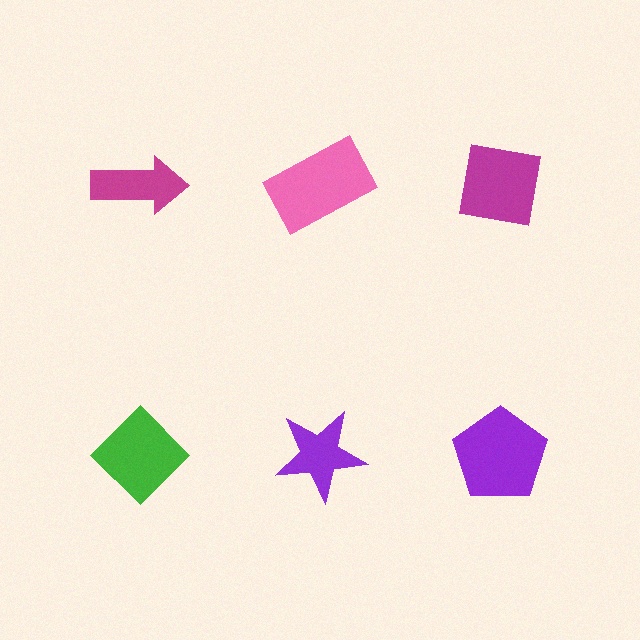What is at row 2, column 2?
A purple star.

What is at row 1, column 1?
A magenta arrow.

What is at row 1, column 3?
A magenta square.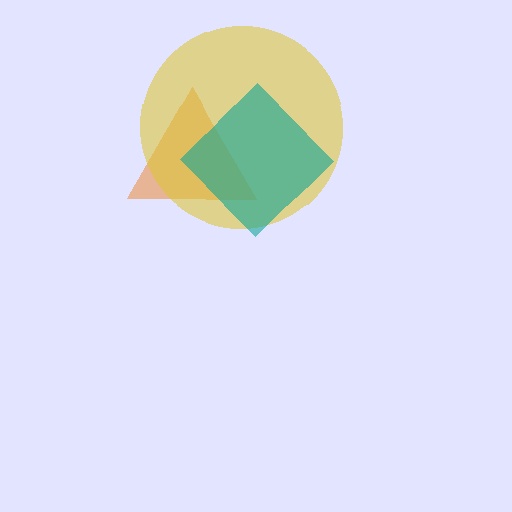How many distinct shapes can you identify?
There are 3 distinct shapes: an orange triangle, a yellow circle, a teal diamond.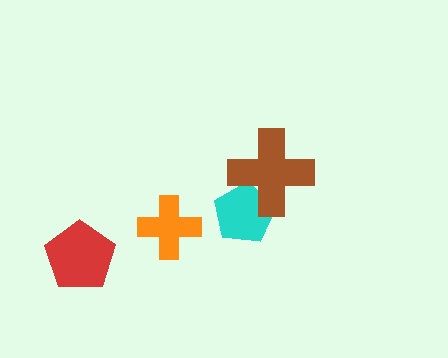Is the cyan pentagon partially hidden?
Yes, it is partially covered by another shape.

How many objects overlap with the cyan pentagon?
1 object overlaps with the cyan pentagon.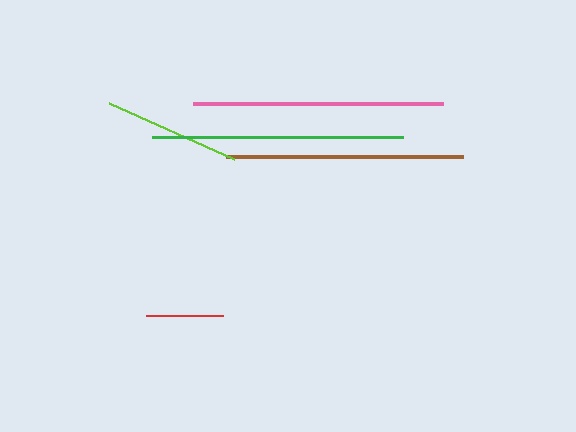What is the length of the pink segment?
The pink segment is approximately 250 pixels long.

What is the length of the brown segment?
The brown segment is approximately 237 pixels long.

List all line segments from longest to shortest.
From longest to shortest: green, pink, brown, lime, red.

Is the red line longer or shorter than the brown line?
The brown line is longer than the red line.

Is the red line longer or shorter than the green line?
The green line is longer than the red line.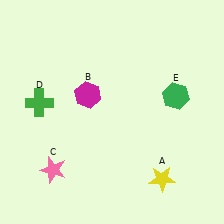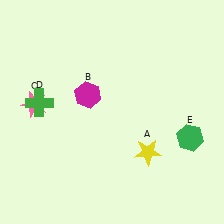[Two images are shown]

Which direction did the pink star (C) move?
The pink star (C) moved up.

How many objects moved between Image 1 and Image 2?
3 objects moved between the two images.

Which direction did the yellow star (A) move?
The yellow star (A) moved up.